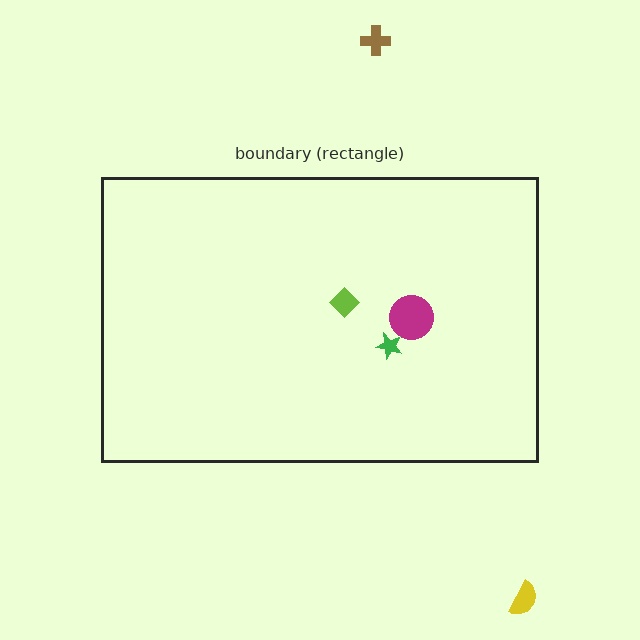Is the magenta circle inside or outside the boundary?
Inside.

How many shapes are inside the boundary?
3 inside, 2 outside.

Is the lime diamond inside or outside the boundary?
Inside.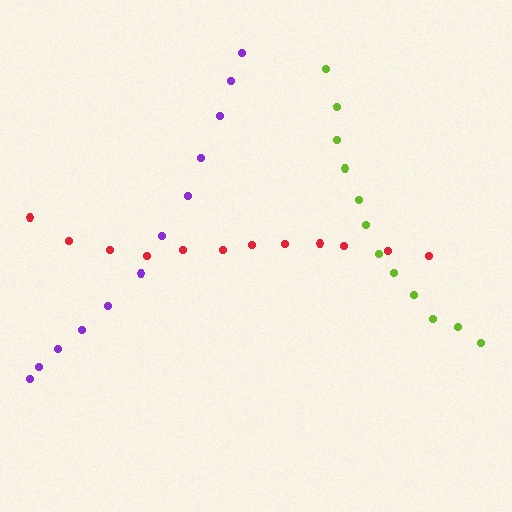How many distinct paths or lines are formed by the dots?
There are 3 distinct paths.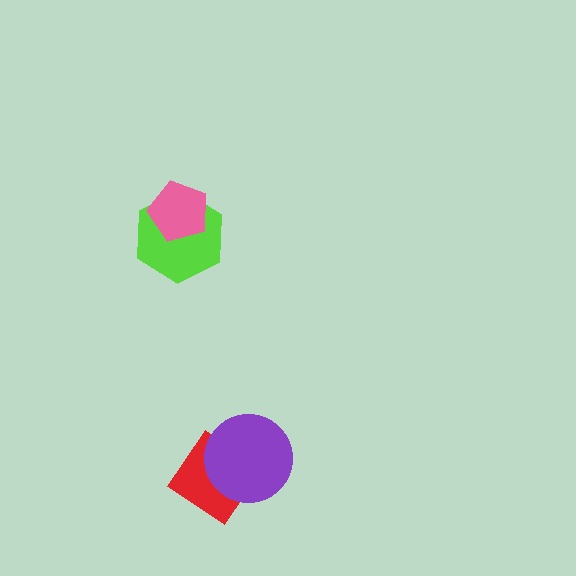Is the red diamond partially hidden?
Yes, it is partially covered by another shape.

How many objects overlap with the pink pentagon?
1 object overlaps with the pink pentagon.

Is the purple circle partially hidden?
No, no other shape covers it.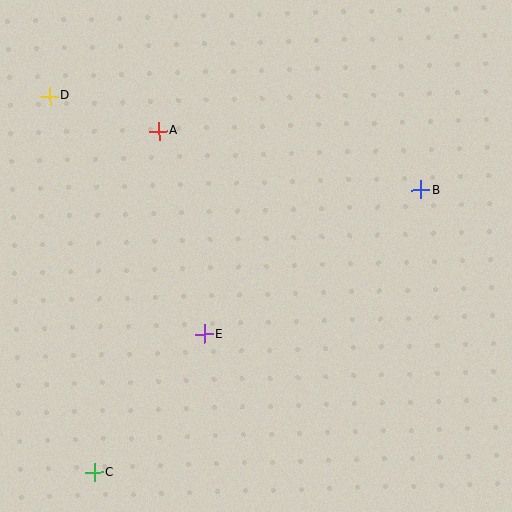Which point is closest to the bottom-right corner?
Point B is closest to the bottom-right corner.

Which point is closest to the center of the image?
Point E at (204, 334) is closest to the center.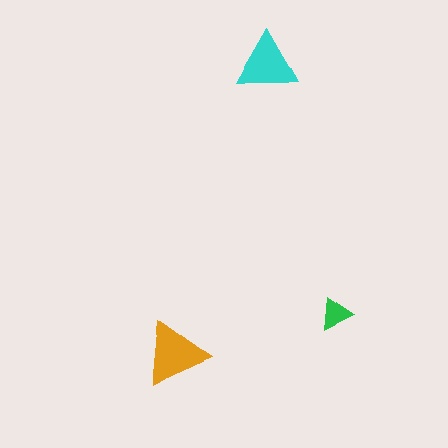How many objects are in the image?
There are 3 objects in the image.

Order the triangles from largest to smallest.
the orange one, the cyan one, the green one.